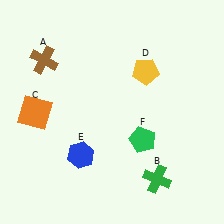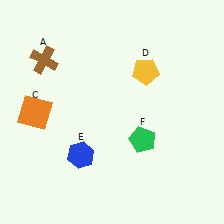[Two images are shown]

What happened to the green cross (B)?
The green cross (B) was removed in Image 2. It was in the bottom-right area of Image 1.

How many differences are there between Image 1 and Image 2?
There is 1 difference between the two images.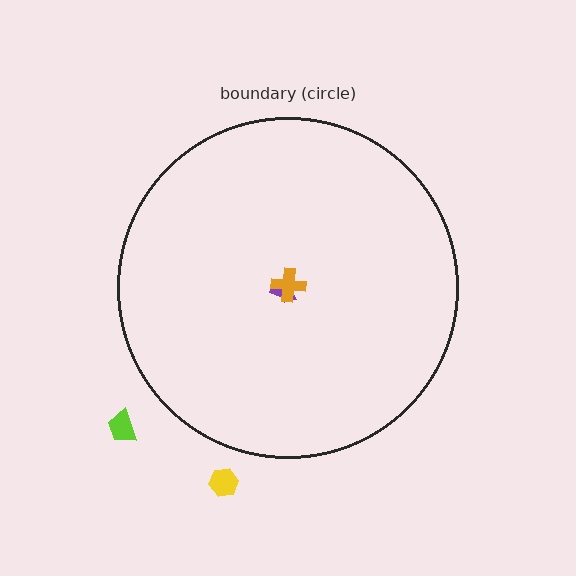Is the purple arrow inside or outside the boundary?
Inside.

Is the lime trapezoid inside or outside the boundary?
Outside.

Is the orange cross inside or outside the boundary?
Inside.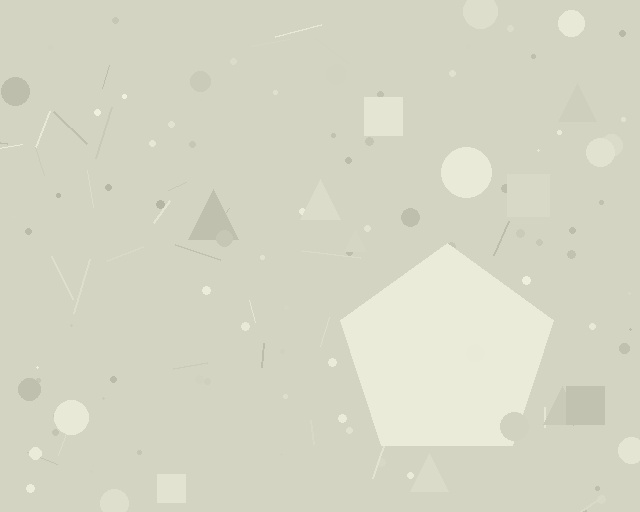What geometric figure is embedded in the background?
A pentagon is embedded in the background.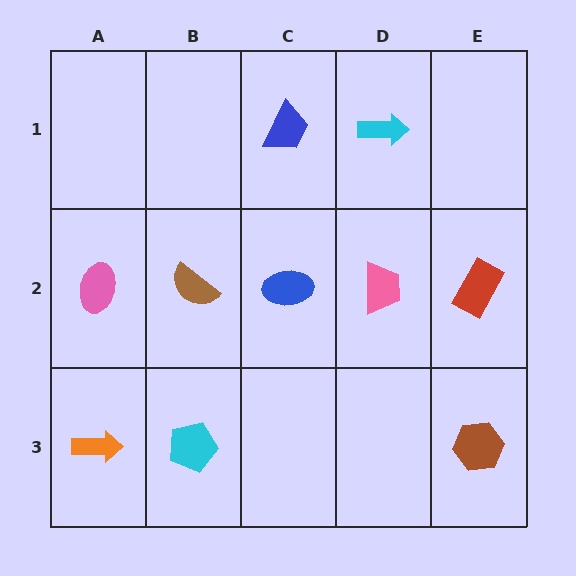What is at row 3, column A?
An orange arrow.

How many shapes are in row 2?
5 shapes.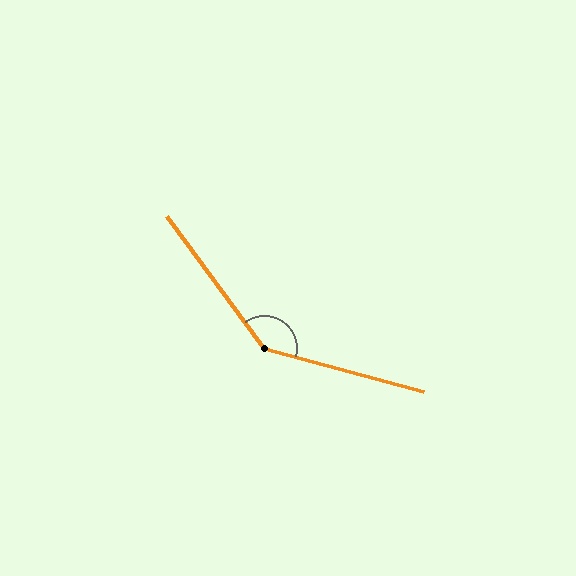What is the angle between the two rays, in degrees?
Approximately 141 degrees.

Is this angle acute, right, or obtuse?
It is obtuse.